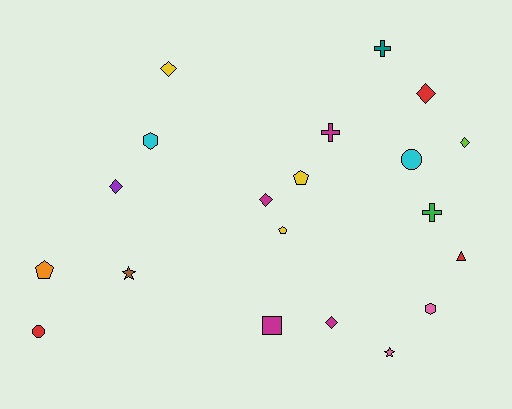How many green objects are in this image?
There is 1 green object.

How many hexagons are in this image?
There are 2 hexagons.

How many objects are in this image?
There are 20 objects.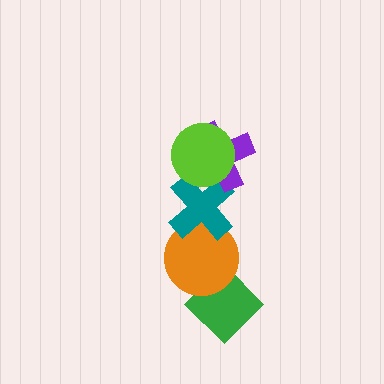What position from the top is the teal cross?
The teal cross is 3rd from the top.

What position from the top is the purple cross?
The purple cross is 2nd from the top.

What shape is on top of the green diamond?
The orange circle is on top of the green diamond.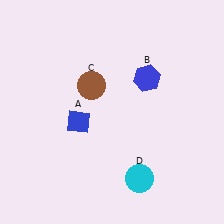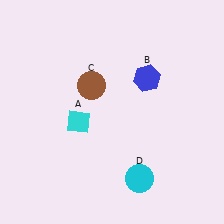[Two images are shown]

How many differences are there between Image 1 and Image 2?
There is 1 difference between the two images.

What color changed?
The diamond (A) changed from blue in Image 1 to cyan in Image 2.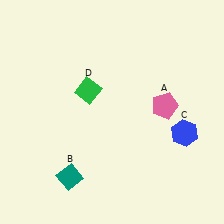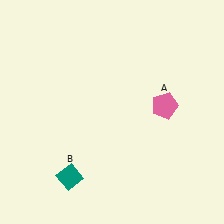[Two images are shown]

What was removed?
The green diamond (D), the blue hexagon (C) were removed in Image 2.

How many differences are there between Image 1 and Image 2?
There are 2 differences between the two images.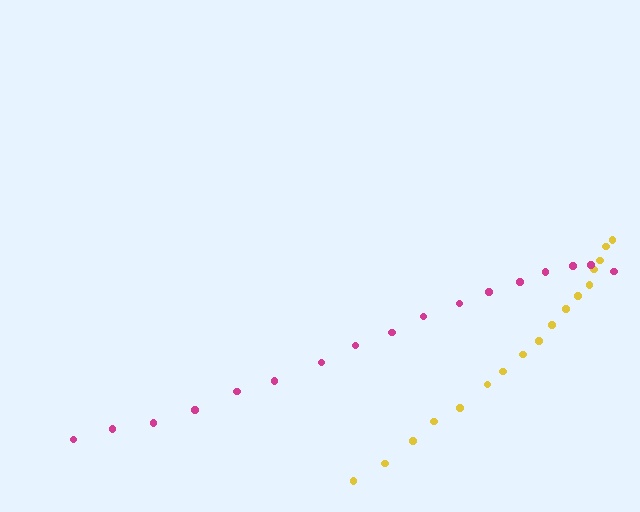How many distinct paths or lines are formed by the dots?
There are 2 distinct paths.